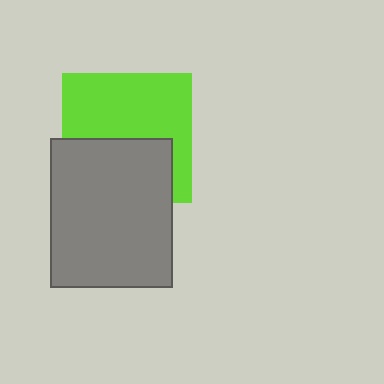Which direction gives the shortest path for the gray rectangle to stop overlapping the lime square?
Moving down gives the shortest separation.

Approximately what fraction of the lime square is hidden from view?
Roughly 44% of the lime square is hidden behind the gray rectangle.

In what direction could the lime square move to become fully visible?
The lime square could move up. That would shift it out from behind the gray rectangle entirely.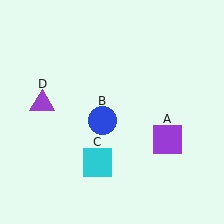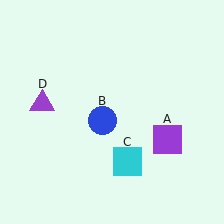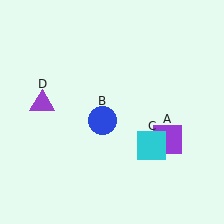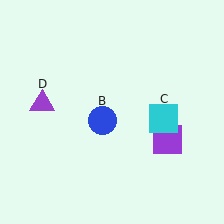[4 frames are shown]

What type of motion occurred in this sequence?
The cyan square (object C) rotated counterclockwise around the center of the scene.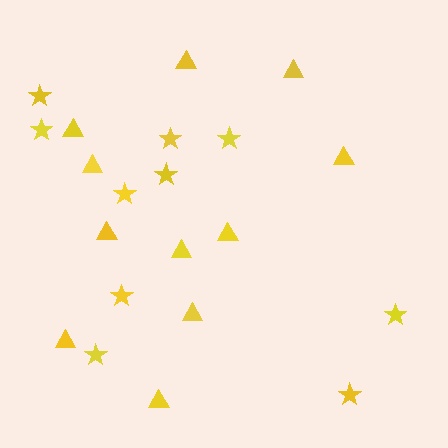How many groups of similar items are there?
There are 2 groups: one group of stars (10) and one group of triangles (11).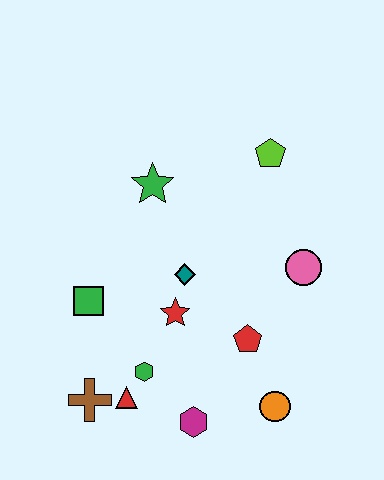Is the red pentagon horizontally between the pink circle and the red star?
Yes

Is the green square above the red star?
Yes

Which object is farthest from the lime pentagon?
The brown cross is farthest from the lime pentagon.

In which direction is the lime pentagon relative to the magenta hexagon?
The lime pentagon is above the magenta hexagon.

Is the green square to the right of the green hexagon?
No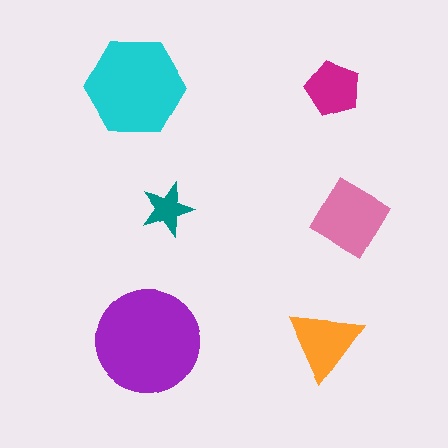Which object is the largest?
The purple circle.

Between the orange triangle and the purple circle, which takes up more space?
The purple circle.